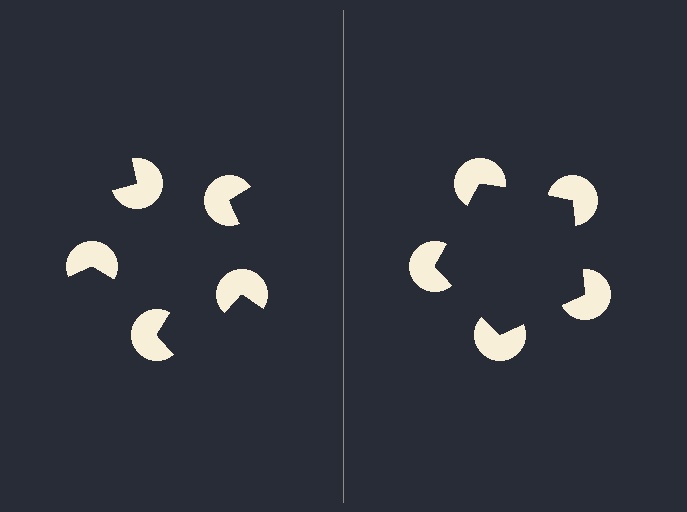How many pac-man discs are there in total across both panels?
10 — 5 on each side.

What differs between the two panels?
The pac-man discs are positioned identically on both sides; only the wedge orientations differ. On the right they align to a pentagon; on the left they are misaligned.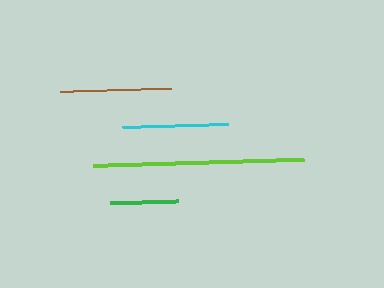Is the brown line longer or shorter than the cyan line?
The brown line is longer than the cyan line.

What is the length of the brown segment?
The brown segment is approximately 111 pixels long.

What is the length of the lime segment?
The lime segment is approximately 211 pixels long.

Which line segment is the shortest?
The green line is the shortest at approximately 68 pixels.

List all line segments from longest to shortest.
From longest to shortest: lime, brown, cyan, green.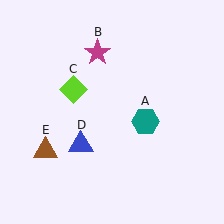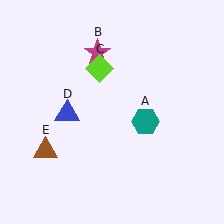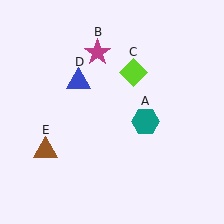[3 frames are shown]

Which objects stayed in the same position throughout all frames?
Teal hexagon (object A) and magenta star (object B) and brown triangle (object E) remained stationary.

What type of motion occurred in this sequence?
The lime diamond (object C), blue triangle (object D) rotated clockwise around the center of the scene.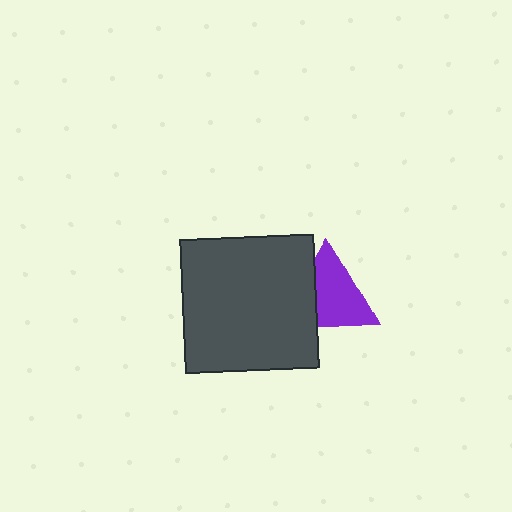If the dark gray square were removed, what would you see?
You would see the complete purple triangle.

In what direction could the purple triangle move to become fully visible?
The purple triangle could move right. That would shift it out from behind the dark gray square entirely.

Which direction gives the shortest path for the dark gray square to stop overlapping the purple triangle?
Moving left gives the shortest separation.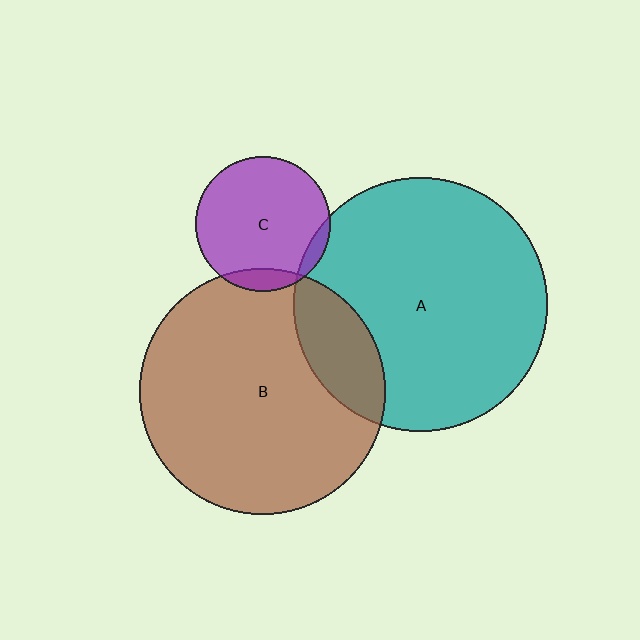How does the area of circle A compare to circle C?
Approximately 3.6 times.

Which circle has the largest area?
Circle A (teal).